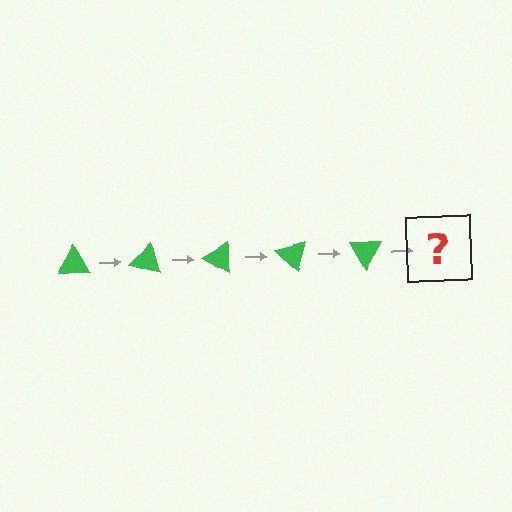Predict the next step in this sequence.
The next step is a green triangle rotated 75 degrees.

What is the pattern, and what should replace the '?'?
The pattern is that the triangle rotates 15 degrees each step. The '?' should be a green triangle rotated 75 degrees.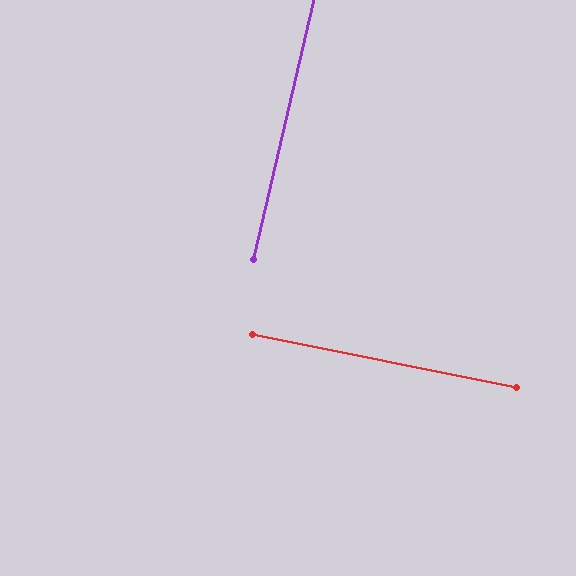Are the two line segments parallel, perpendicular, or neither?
Perpendicular — they meet at approximately 88°.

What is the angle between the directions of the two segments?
Approximately 88 degrees.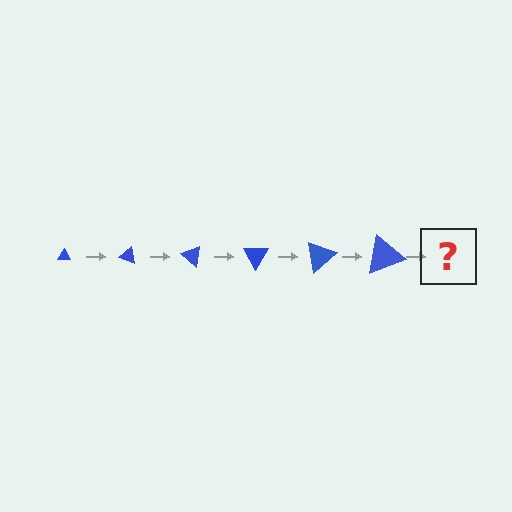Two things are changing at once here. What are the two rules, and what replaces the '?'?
The two rules are that the triangle grows larger each step and it rotates 20 degrees each step. The '?' should be a triangle, larger than the previous one and rotated 120 degrees from the start.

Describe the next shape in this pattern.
It should be a triangle, larger than the previous one and rotated 120 degrees from the start.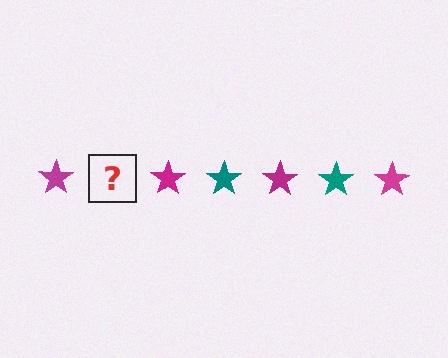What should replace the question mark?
The question mark should be replaced with a teal star.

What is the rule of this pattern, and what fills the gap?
The rule is that the pattern cycles through magenta, teal stars. The gap should be filled with a teal star.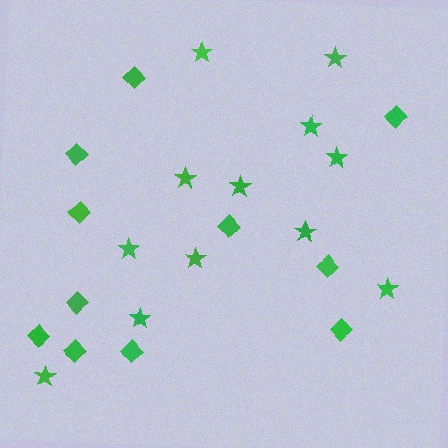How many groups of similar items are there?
There are 2 groups: one group of diamonds (11) and one group of stars (12).